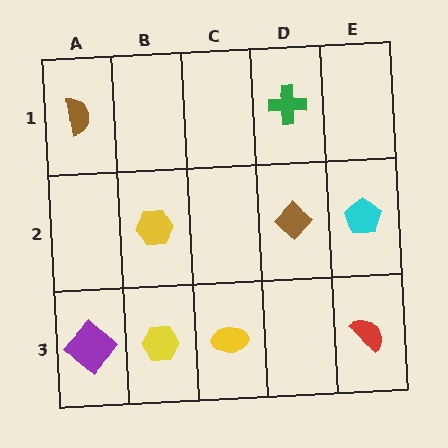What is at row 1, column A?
A brown semicircle.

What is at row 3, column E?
A red semicircle.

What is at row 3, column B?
A yellow hexagon.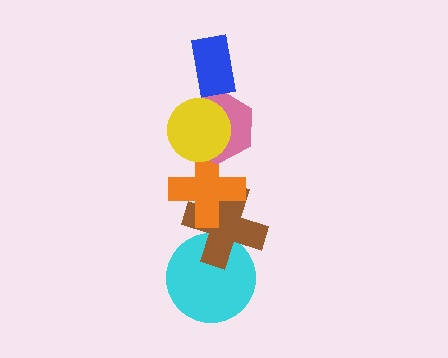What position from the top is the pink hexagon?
The pink hexagon is 3rd from the top.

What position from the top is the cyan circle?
The cyan circle is 6th from the top.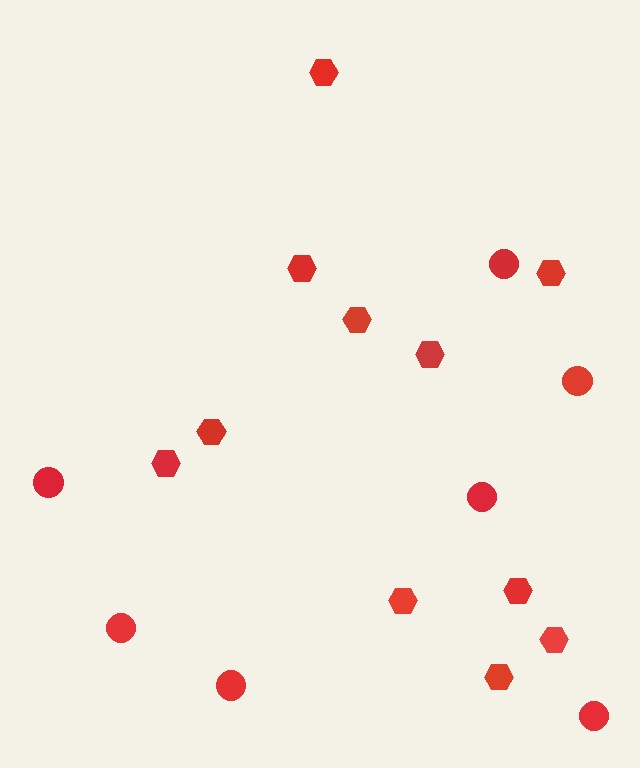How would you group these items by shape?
There are 2 groups: one group of hexagons (11) and one group of circles (7).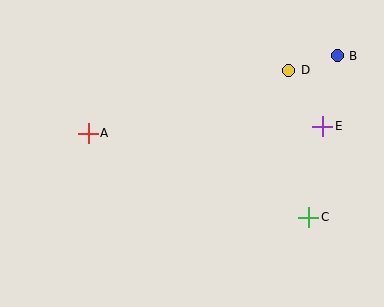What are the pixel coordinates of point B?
Point B is at (337, 56).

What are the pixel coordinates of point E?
Point E is at (323, 126).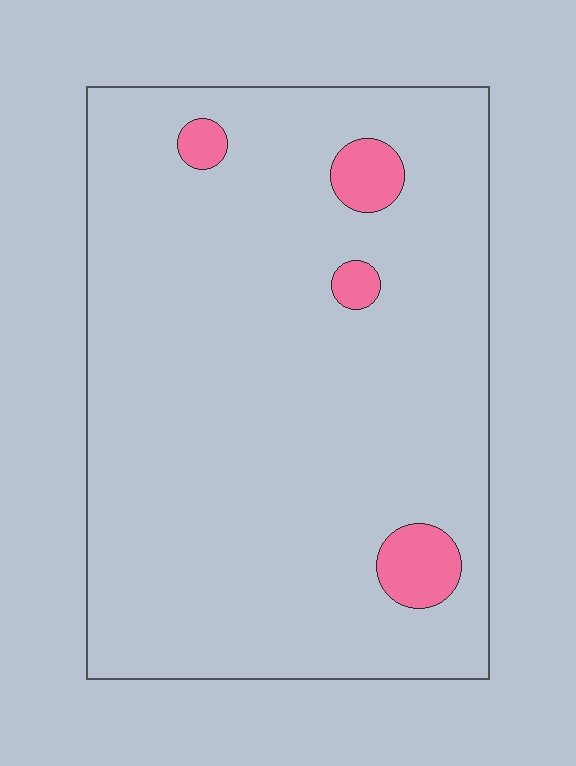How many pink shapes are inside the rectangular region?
4.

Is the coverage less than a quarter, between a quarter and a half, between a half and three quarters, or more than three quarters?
Less than a quarter.